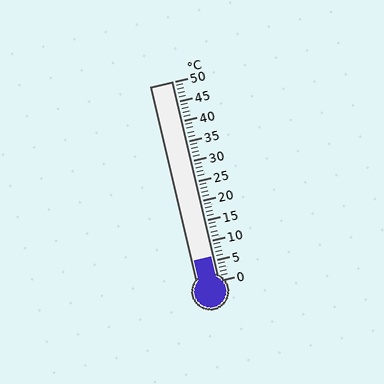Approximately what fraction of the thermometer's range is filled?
The thermometer is filled to approximately 10% of its range.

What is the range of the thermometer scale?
The thermometer scale ranges from 0°C to 50°C.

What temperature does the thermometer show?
The thermometer shows approximately 6°C.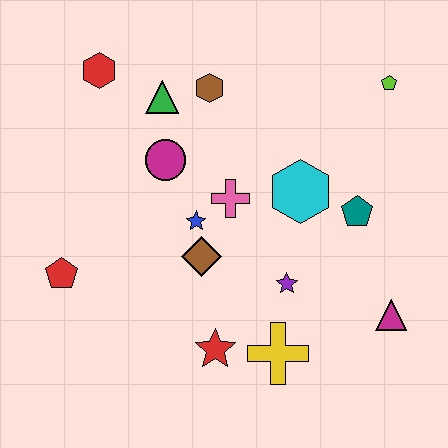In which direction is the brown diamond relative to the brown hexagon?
The brown diamond is below the brown hexagon.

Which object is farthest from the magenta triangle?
The red hexagon is farthest from the magenta triangle.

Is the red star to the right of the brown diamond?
Yes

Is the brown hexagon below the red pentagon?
No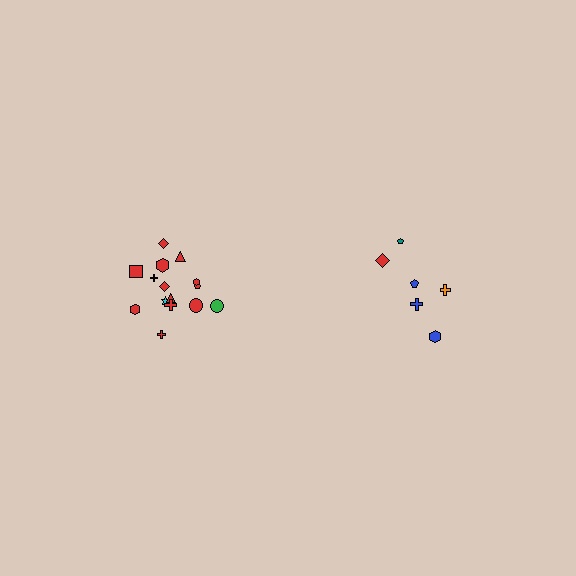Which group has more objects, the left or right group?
The left group.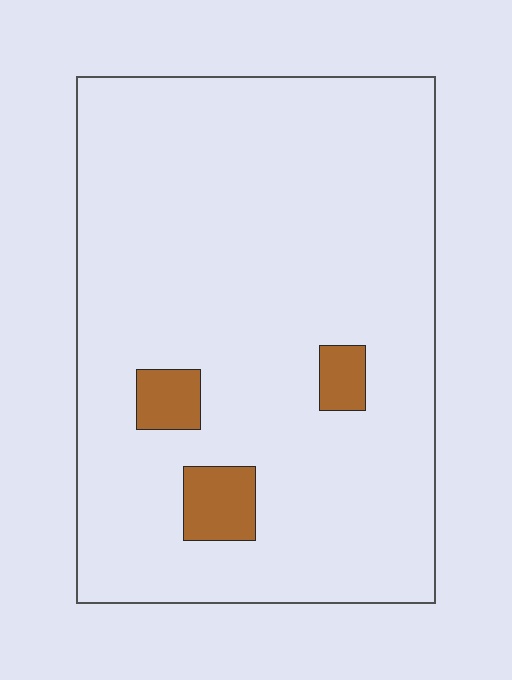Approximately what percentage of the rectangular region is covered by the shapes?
Approximately 5%.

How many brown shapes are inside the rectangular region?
3.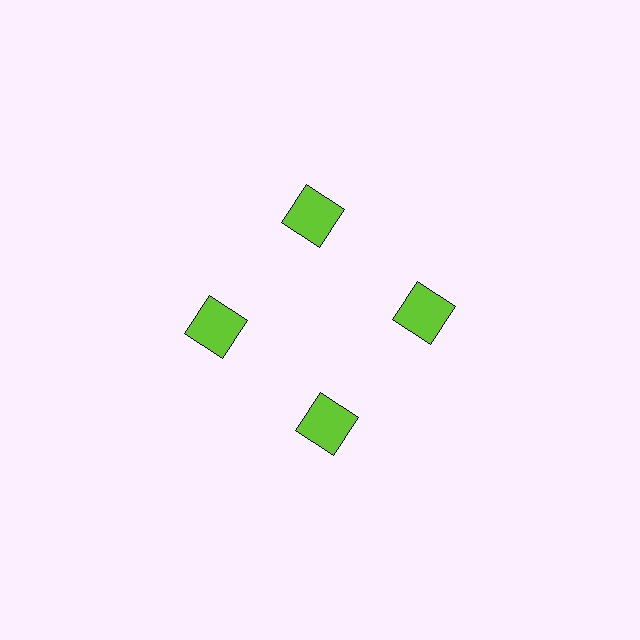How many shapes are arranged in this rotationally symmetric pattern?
There are 4 shapes, arranged in 4 groups of 1.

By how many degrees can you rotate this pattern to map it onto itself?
The pattern maps onto itself every 90 degrees of rotation.